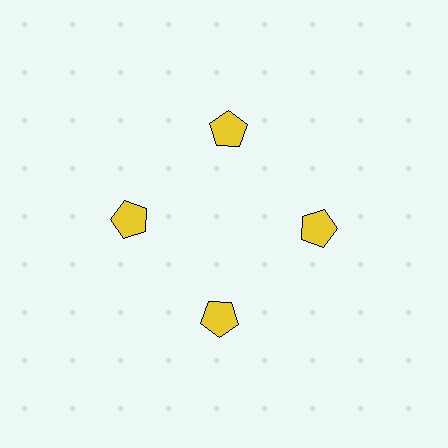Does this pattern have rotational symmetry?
Yes, this pattern has 4-fold rotational symmetry. It looks the same after rotating 90 degrees around the center.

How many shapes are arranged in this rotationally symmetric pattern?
There are 4 shapes, arranged in 4 groups of 1.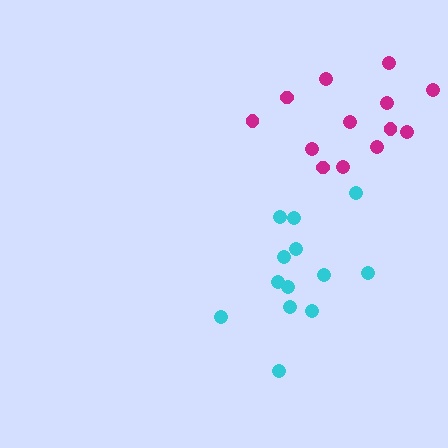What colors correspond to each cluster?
The clusters are colored: cyan, magenta.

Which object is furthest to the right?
The magenta cluster is rightmost.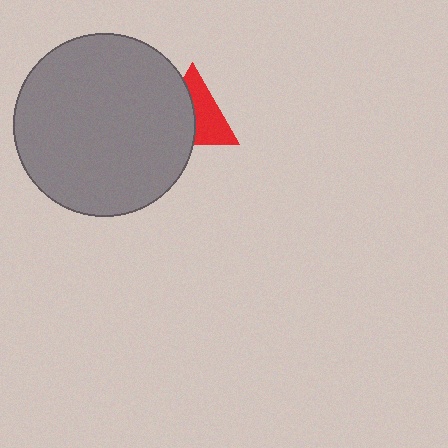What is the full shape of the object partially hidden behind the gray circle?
The partially hidden object is a red triangle.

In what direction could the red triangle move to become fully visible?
The red triangle could move right. That would shift it out from behind the gray circle entirely.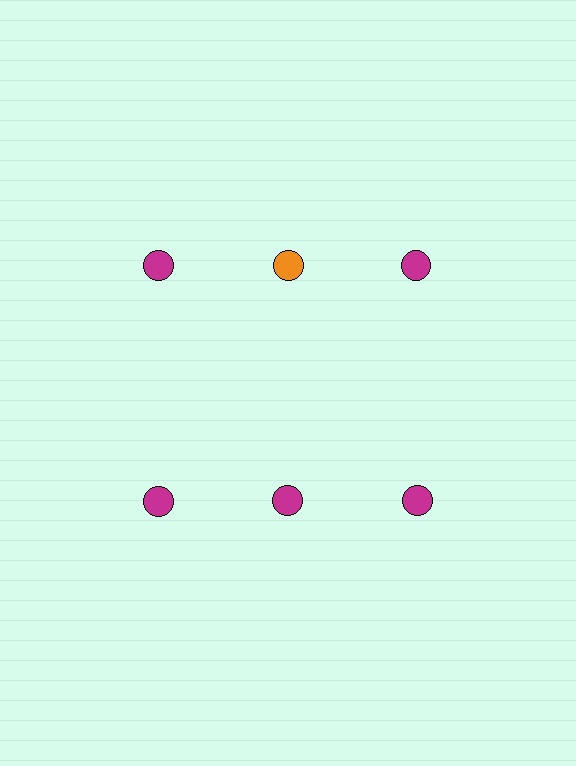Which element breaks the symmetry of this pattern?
The orange circle in the top row, second from left column breaks the symmetry. All other shapes are magenta circles.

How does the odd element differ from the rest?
It has a different color: orange instead of magenta.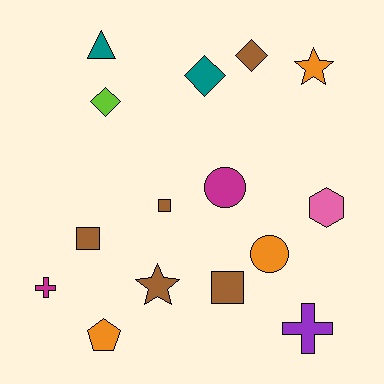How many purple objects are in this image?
There is 1 purple object.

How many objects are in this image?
There are 15 objects.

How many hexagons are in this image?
There is 1 hexagon.